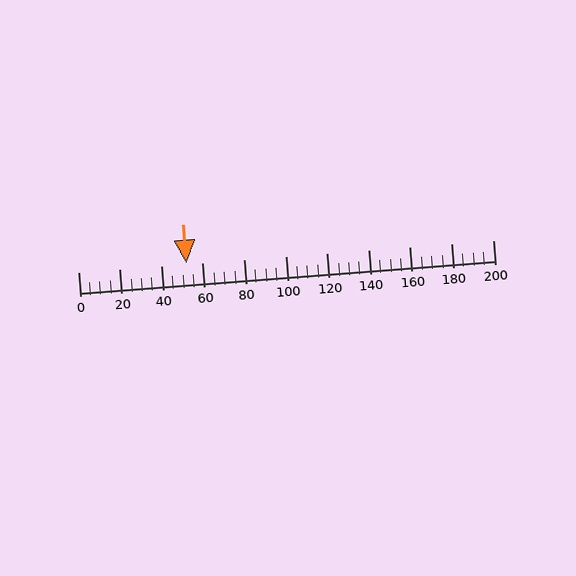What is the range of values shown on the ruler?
The ruler shows values from 0 to 200.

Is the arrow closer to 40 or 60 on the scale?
The arrow is closer to 60.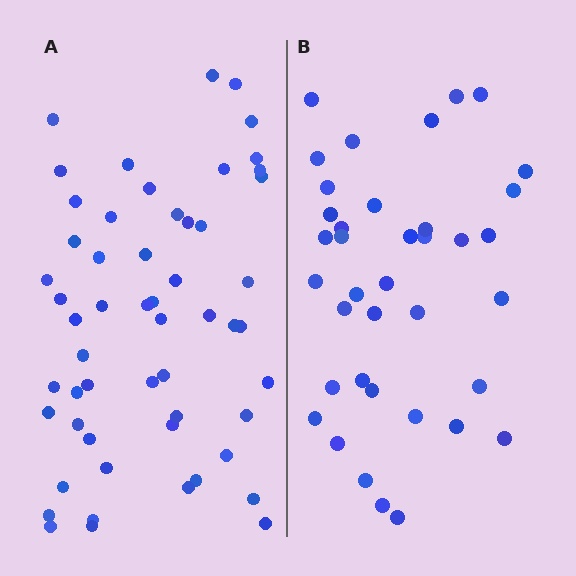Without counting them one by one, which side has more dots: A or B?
Region A (the left region) has more dots.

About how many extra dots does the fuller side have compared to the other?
Region A has approximately 15 more dots than region B.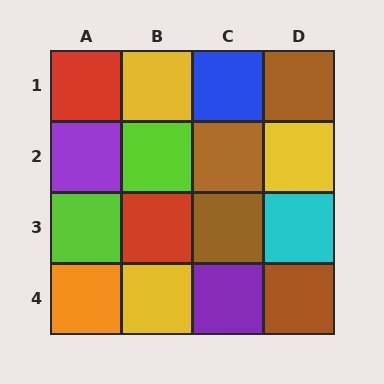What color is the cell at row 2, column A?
Purple.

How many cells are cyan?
1 cell is cyan.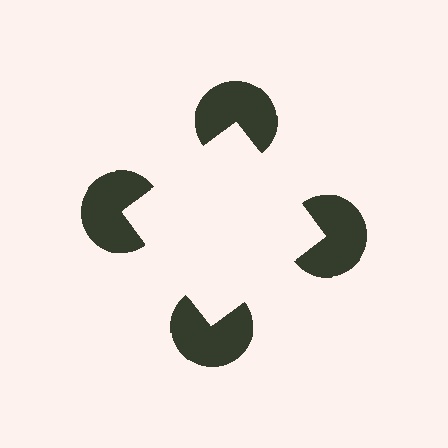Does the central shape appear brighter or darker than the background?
It typically appears slightly brighter than the background, even though no actual brightness change is drawn.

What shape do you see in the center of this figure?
An illusory square — its edges are inferred from the aligned wedge cuts in the pac-man discs, not physically drawn.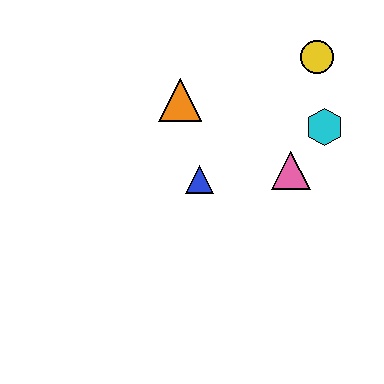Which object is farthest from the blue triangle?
The yellow circle is farthest from the blue triangle.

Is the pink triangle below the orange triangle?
Yes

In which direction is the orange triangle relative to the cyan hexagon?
The orange triangle is to the left of the cyan hexagon.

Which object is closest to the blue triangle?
The orange triangle is closest to the blue triangle.